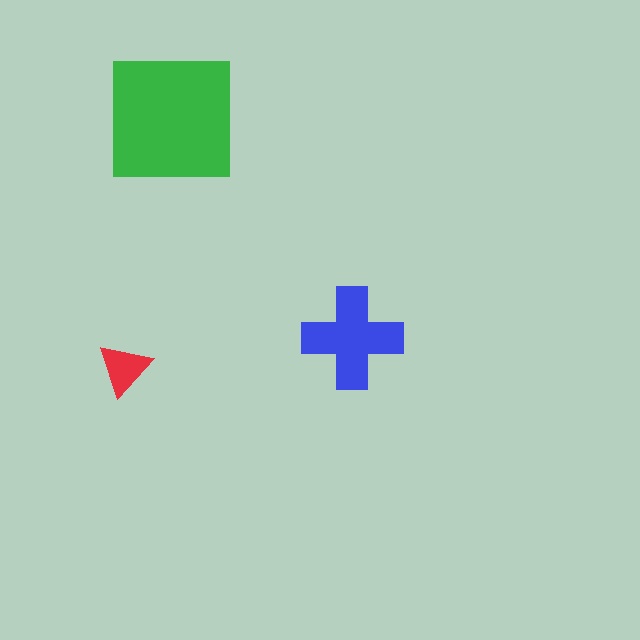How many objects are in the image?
There are 3 objects in the image.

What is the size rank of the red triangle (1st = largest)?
3rd.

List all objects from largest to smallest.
The green square, the blue cross, the red triangle.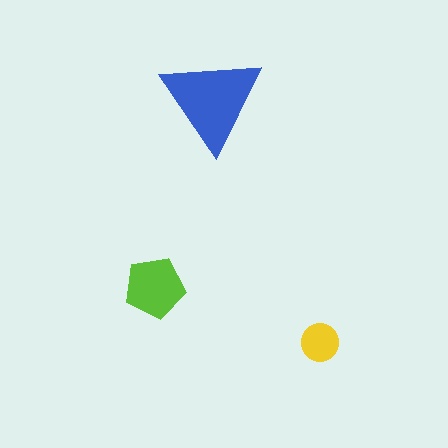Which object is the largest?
The blue triangle.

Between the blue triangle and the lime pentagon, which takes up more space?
The blue triangle.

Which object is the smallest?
The yellow circle.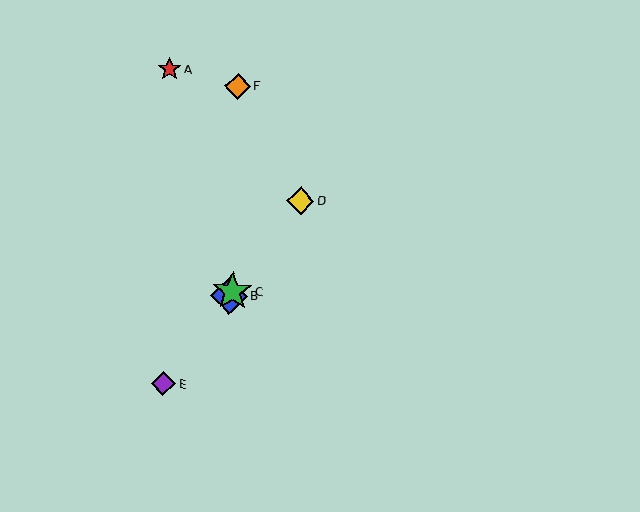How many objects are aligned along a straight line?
4 objects (B, C, D, E) are aligned along a straight line.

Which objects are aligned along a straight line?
Objects B, C, D, E are aligned along a straight line.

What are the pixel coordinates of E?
Object E is at (163, 384).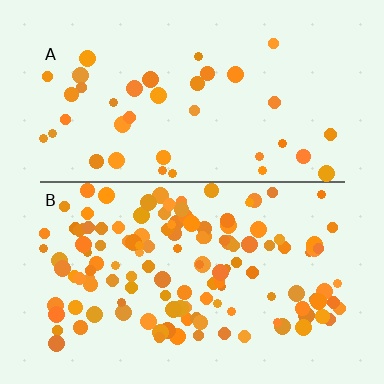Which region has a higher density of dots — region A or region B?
B (the bottom).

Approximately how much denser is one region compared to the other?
Approximately 3.4× — region B over region A.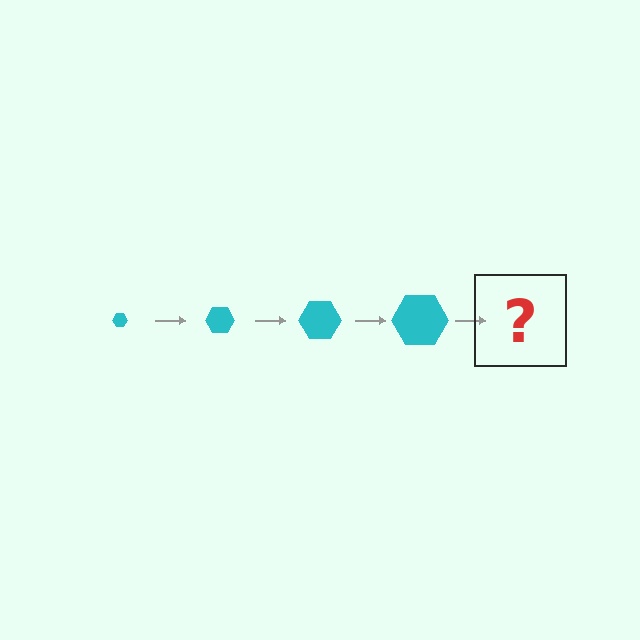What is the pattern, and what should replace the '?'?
The pattern is that the hexagon gets progressively larger each step. The '?' should be a cyan hexagon, larger than the previous one.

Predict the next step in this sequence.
The next step is a cyan hexagon, larger than the previous one.